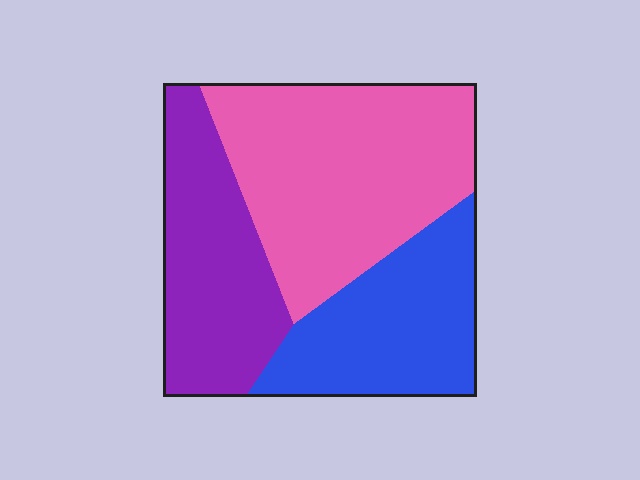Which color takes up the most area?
Pink, at roughly 45%.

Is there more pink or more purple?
Pink.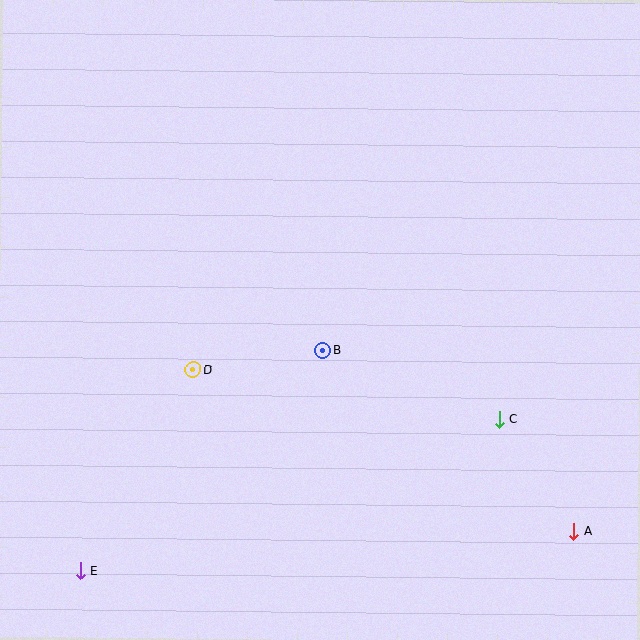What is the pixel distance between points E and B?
The distance between E and B is 328 pixels.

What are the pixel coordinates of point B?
Point B is at (322, 350).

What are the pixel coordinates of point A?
Point A is at (574, 531).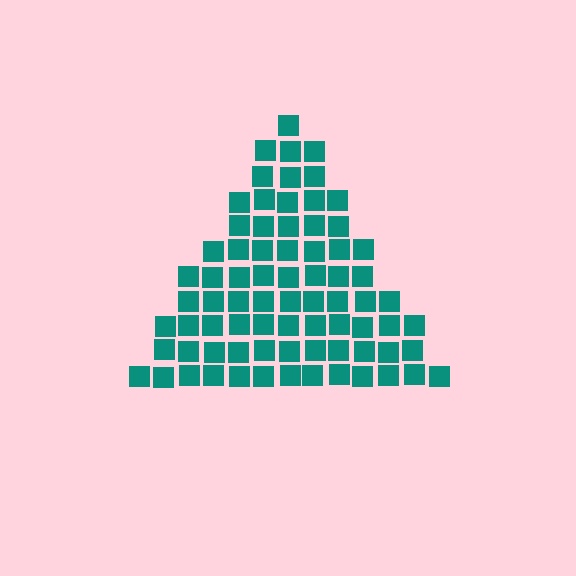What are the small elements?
The small elements are squares.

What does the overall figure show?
The overall figure shows a triangle.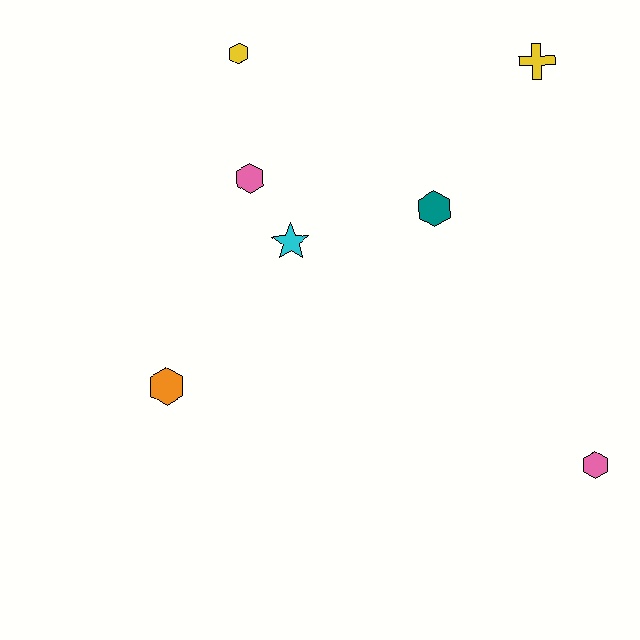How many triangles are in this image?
There are no triangles.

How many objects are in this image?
There are 7 objects.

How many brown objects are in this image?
There are no brown objects.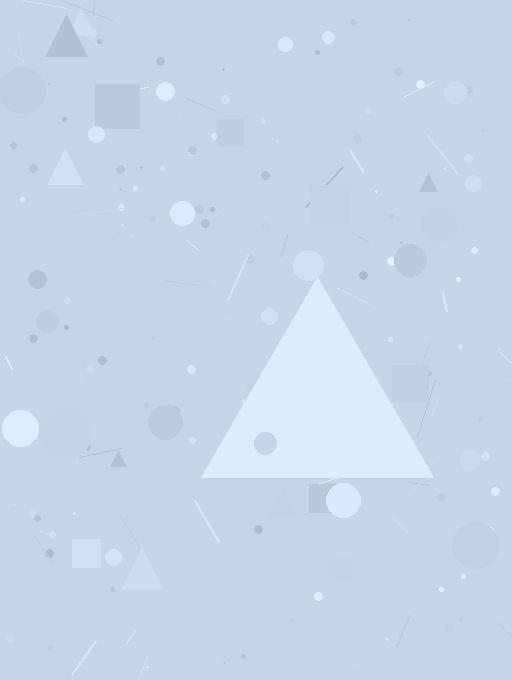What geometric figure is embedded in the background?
A triangle is embedded in the background.